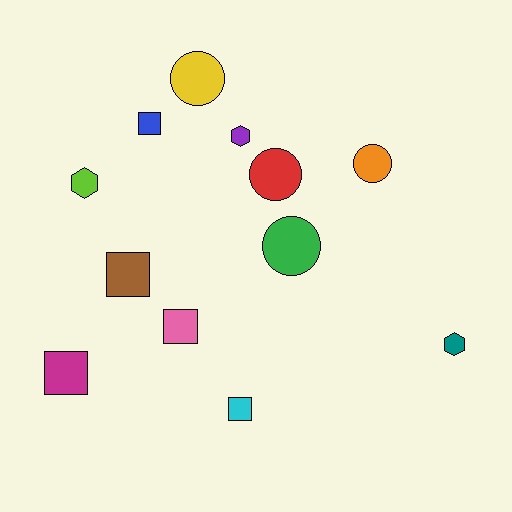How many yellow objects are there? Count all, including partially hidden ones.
There is 1 yellow object.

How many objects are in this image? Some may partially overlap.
There are 12 objects.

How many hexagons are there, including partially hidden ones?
There are 3 hexagons.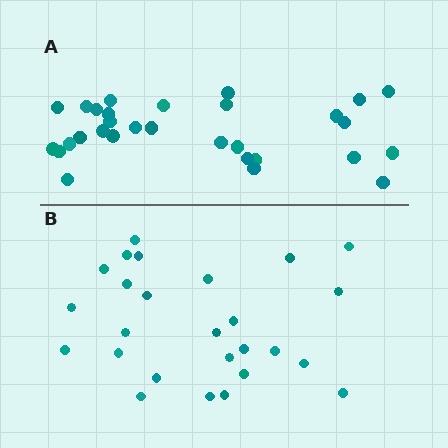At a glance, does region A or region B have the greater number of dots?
Region A (the top region) has more dots.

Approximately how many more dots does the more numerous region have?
Region A has about 4 more dots than region B.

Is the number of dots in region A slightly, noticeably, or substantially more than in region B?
Region A has only slightly more — the two regions are fairly close. The ratio is roughly 1.2 to 1.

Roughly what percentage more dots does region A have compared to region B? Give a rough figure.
About 15% more.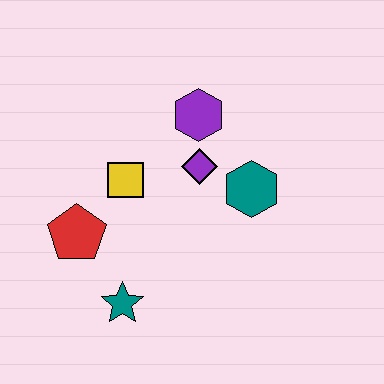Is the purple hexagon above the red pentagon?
Yes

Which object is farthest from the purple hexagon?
The teal star is farthest from the purple hexagon.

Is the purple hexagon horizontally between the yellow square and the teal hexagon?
Yes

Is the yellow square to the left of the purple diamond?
Yes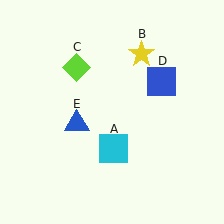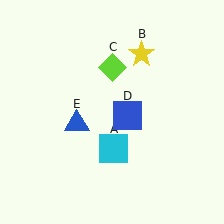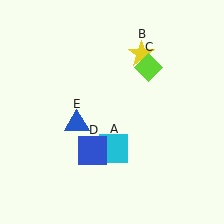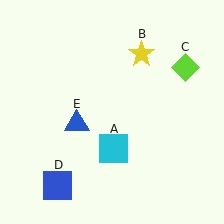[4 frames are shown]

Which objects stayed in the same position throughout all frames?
Cyan square (object A) and yellow star (object B) and blue triangle (object E) remained stationary.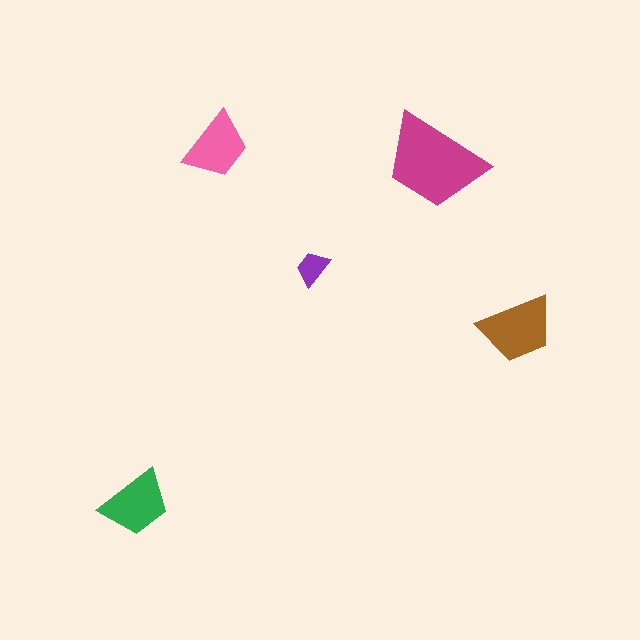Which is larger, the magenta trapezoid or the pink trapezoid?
The magenta one.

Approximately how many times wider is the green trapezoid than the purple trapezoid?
About 2 times wider.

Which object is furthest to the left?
The green trapezoid is leftmost.